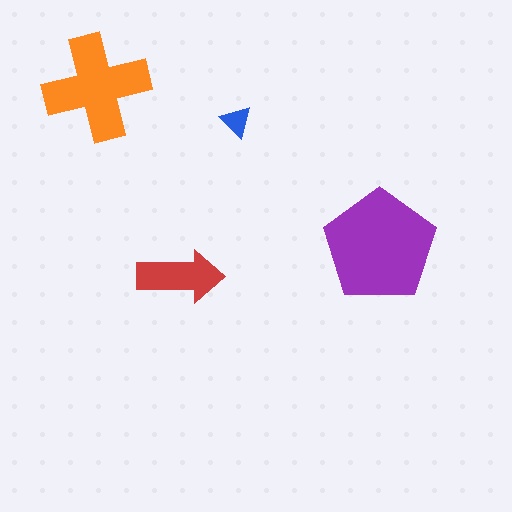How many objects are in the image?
There are 4 objects in the image.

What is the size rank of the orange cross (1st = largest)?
2nd.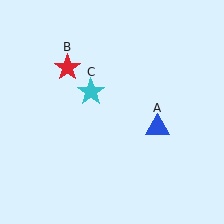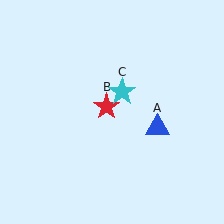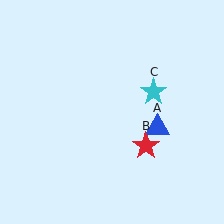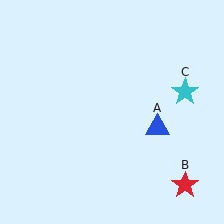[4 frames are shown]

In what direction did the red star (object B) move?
The red star (object B) moved down and to the right.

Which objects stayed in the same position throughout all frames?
Blue triangle (object A) remained stationary.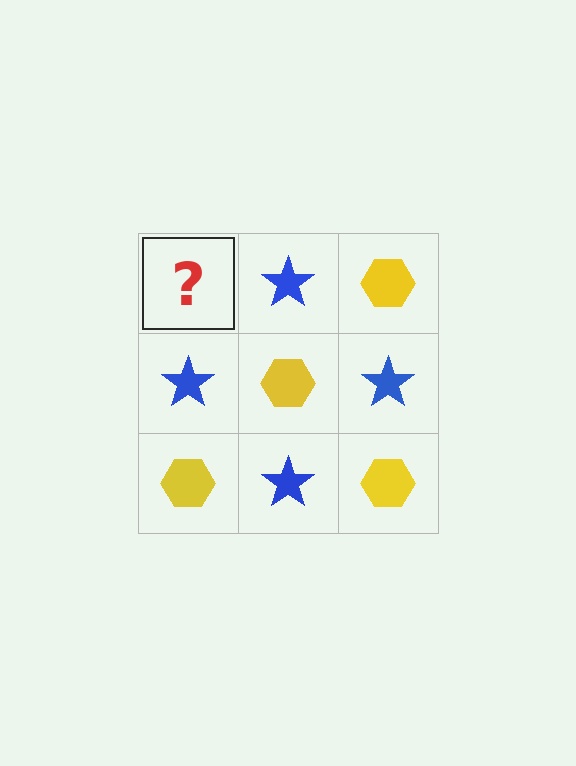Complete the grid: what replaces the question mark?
The question mark should be replaced with a yellow hexagon.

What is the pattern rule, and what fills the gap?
The rule is that it alternates yellow hexagon and blue star in a checkerboard pattern. The gap should be filled with a yellow hexagon.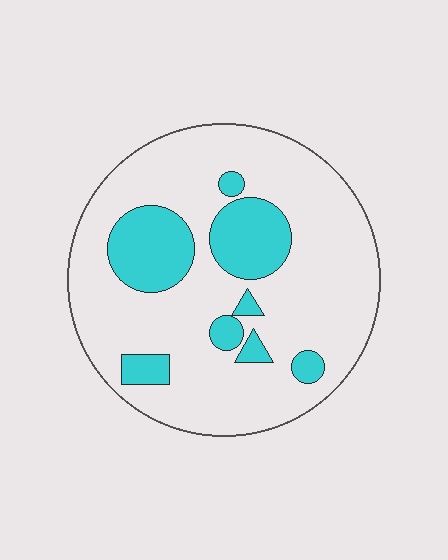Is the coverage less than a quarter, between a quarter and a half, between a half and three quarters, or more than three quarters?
Less than a quarter.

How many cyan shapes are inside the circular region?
8.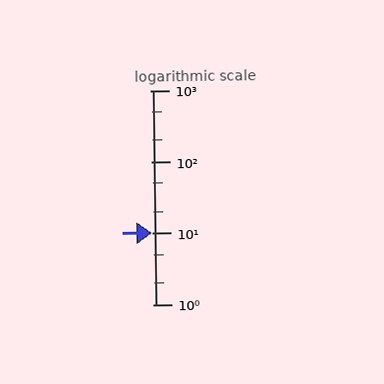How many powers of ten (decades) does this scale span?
The scale spans 3 decades, from 1 to 1000.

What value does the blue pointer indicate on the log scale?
The pointer indicates approximately 10.